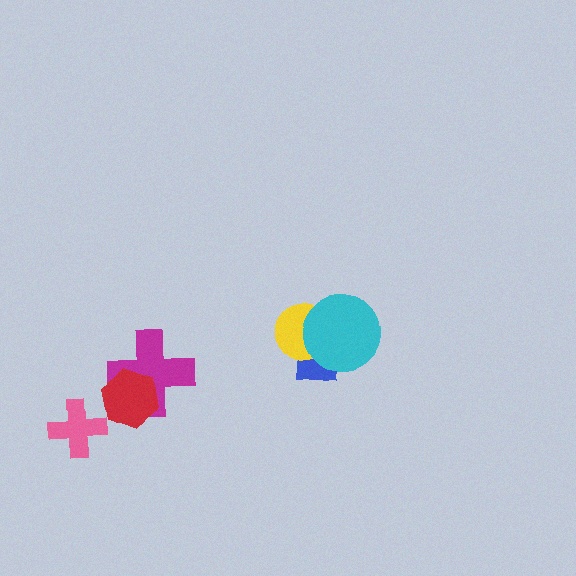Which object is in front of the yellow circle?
The cyan circle is in front of the yellow circle.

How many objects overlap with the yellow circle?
2 objects overlap with the yellow circle.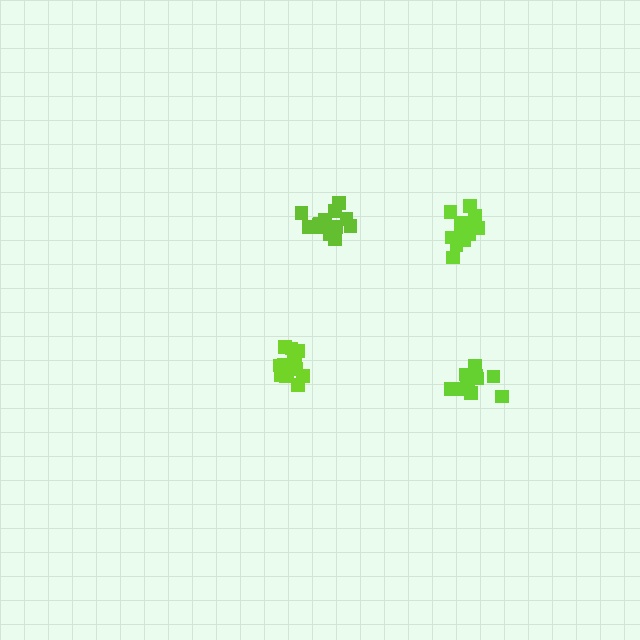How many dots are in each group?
Group 1: 14 dots, Group 2: 13 dots, Group 3: 14 dots, Group 4: 13 dots (54 total).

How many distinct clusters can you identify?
There are 4 distinct clusters.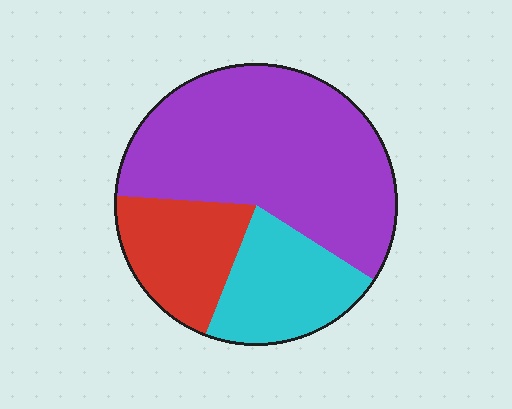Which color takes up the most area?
Purple, at roughly 60%.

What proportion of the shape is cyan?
Cyan takes up about one fifth (1/5) of the shape.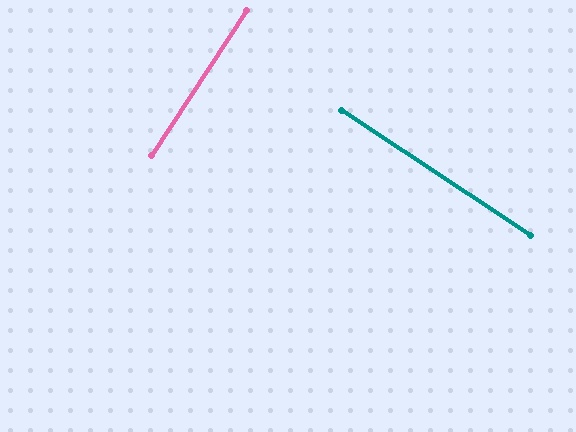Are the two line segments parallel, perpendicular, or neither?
Perpendicular — they meet at approximately 89°.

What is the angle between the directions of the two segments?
Approximately 89 degrees.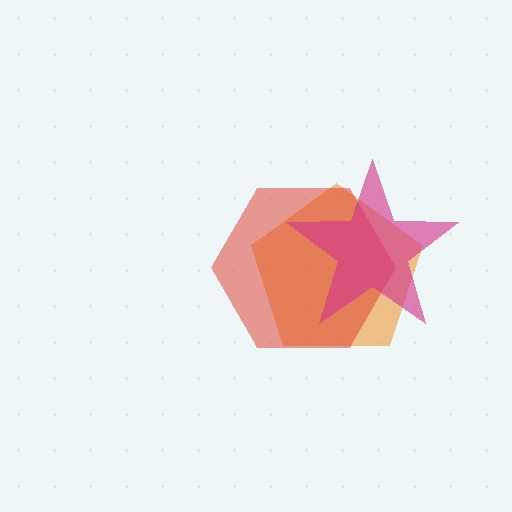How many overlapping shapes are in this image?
There are 3 overlapping shapes in the image.